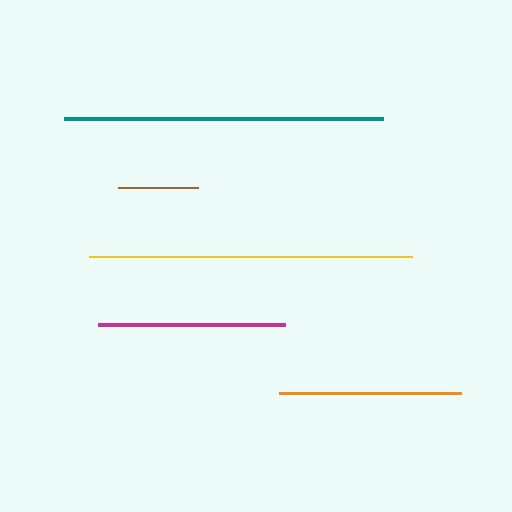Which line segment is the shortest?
The brown line is the shortest at approximately 80 pixels.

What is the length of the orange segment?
The orange segment is approximately 183 pixels long.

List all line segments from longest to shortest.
From longest to shortest: yellow, teal, magenta, orange, brown.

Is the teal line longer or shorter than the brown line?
The teal line is longer than the brown line.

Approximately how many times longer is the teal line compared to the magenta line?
The teal line is approximately 1.7 times the length of the magenta line.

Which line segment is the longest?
The yellow line is the longest at approximately 323 pixels.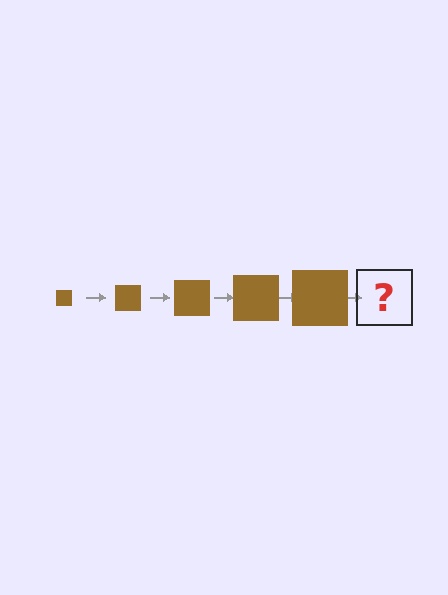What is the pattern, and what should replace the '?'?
The pattern is that the square gets progressively larger each step. The '?' should be a brown square, larger than the previous one.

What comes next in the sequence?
The next element should be a brown square, larger than the previous one.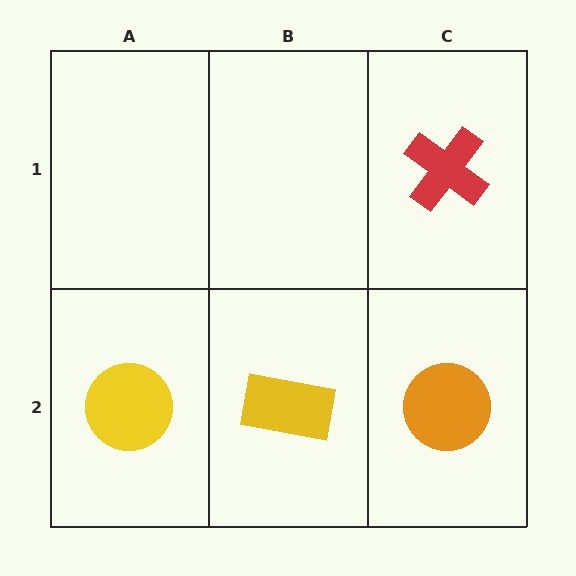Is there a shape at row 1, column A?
No, that cell is empty.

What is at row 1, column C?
A red cross.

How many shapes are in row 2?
3 shapes.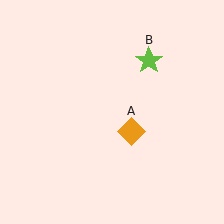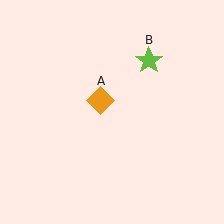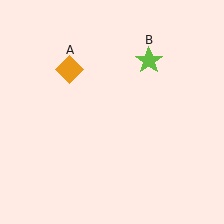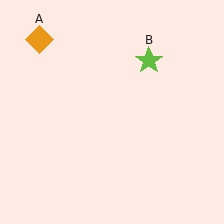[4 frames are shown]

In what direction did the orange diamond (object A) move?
The orange diamond (object A) moved up and to the left.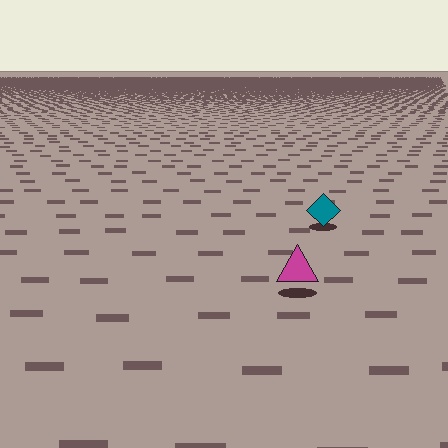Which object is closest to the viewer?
The magenta triangle is closest. The texture marks near it are larger and more spread out.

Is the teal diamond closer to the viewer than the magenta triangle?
No. The magenta triangle is closer — you can tell from the texture gradient: the ground texture is coarser near it.